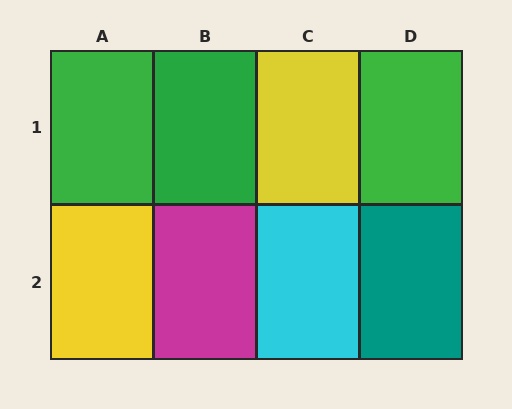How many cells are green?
3 cells are green.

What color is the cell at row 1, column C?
Yellow.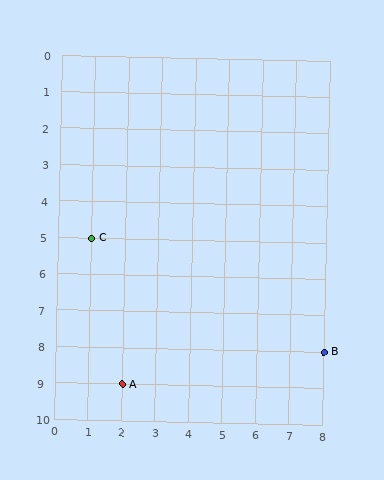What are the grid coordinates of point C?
Point C is at grid coordinates (1, 5).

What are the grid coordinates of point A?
Point A is at grid coordinates (2, 9).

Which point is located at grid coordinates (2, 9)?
Point A is at (2, 9).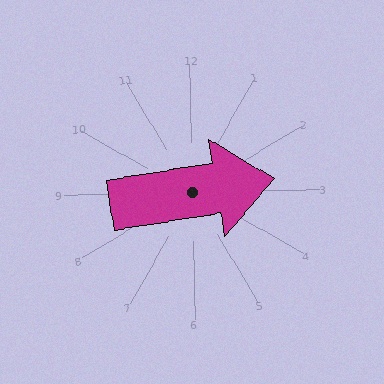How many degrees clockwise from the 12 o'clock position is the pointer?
Approximately 82 degrees.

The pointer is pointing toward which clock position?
Roughly 3 o'clock.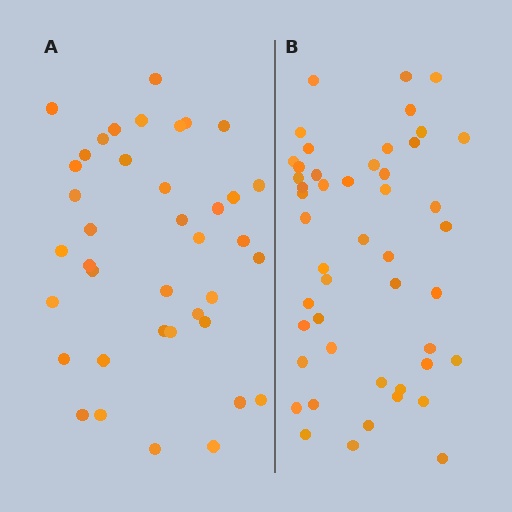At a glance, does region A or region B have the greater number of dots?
Region B (the right region) has more dots.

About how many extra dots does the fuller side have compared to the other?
Region B has roughly 8 or so more dots than region A.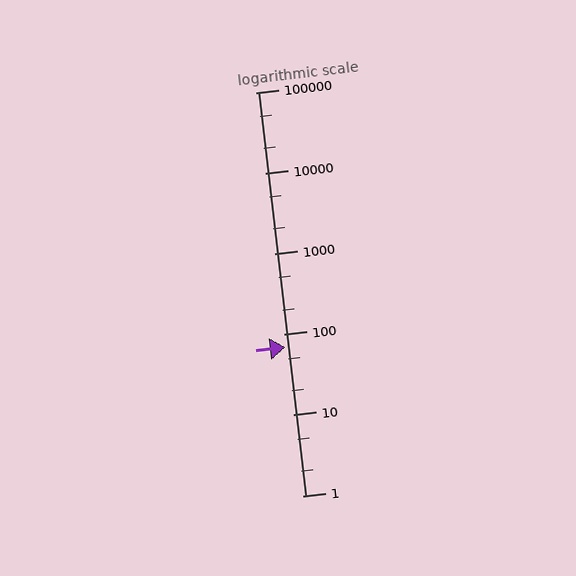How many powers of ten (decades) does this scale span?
The scale spans 5 decades, from 1 to 100000.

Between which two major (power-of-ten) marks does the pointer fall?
The pointer is between 10 and 100.